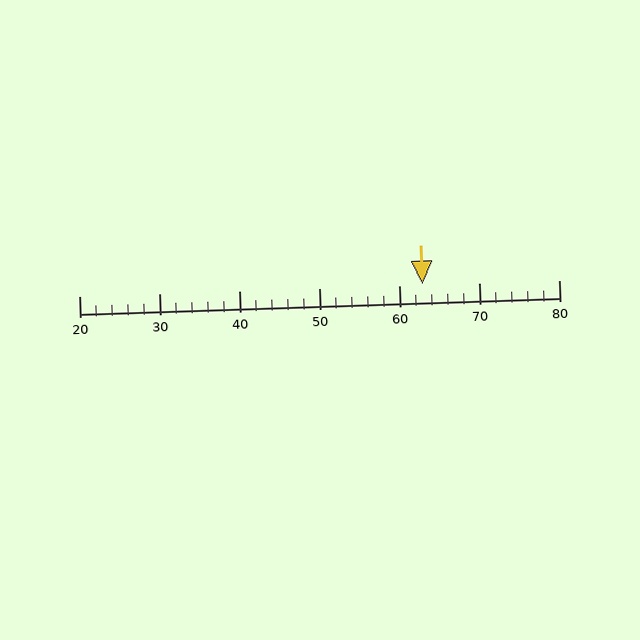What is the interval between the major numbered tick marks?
The major tick marks are spaced 10 units apart.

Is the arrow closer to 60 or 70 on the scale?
The arrow is closer to 60.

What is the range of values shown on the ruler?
The ruler shows values from 20 to 80.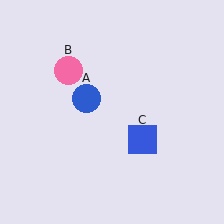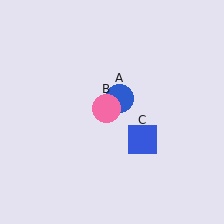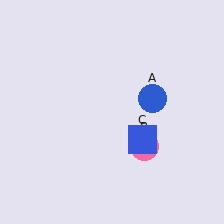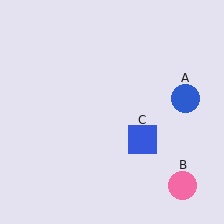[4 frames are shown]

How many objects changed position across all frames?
2 objects changed position: blue circle (object A), pink circle (object B).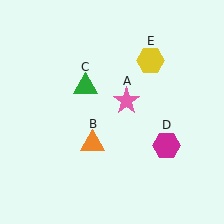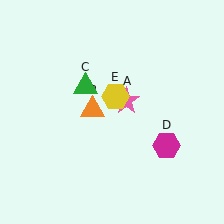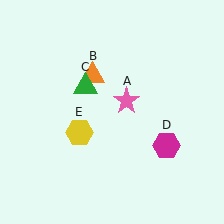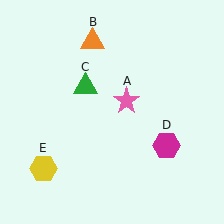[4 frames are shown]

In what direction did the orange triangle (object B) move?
The orange triangle (object B) moved up.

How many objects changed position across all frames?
2 objects changed position: orange triangle (object B), yellow hexagon (object E).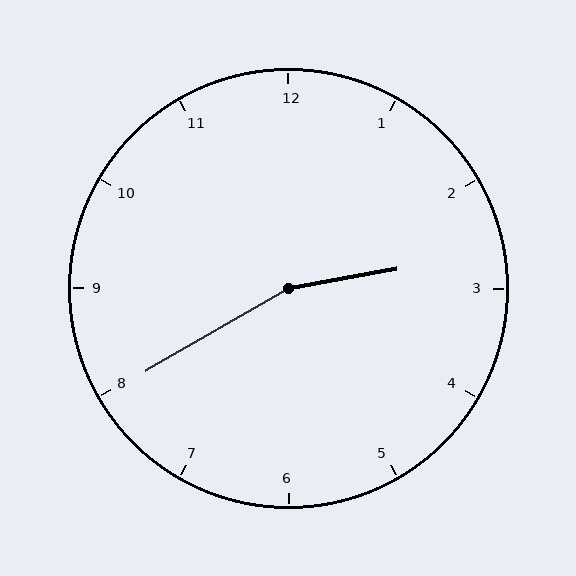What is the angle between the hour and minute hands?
Approximately 160 degrees.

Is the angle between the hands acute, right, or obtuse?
It is obtuse.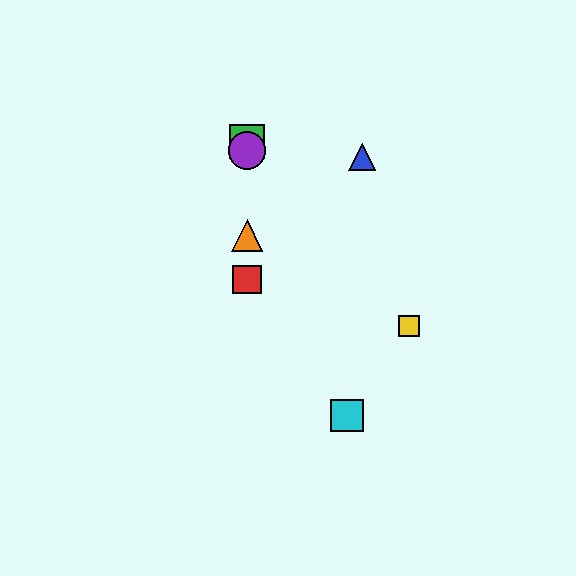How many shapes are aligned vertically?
4 shapes (the red square, the green square, the purple circle, the orange triangle) are aligned vertically.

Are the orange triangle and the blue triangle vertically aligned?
No, the orange triangle is at x≈247 and the blue triangle is at x≈362.